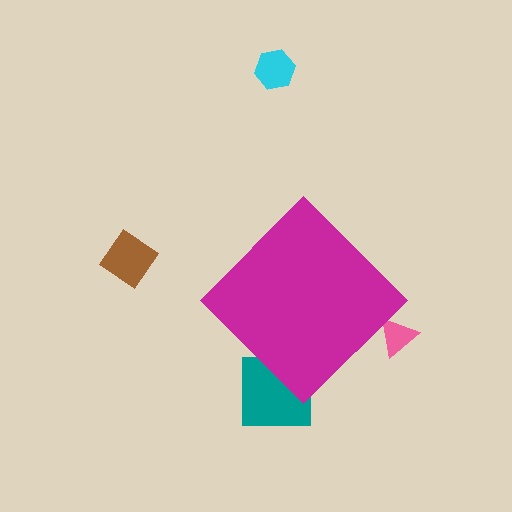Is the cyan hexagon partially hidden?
No, the cyan hexagon is fully visible.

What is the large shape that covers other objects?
A magenta diamond.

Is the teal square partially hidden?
Yes, the teal square is partially hidden behind the magenta diamond.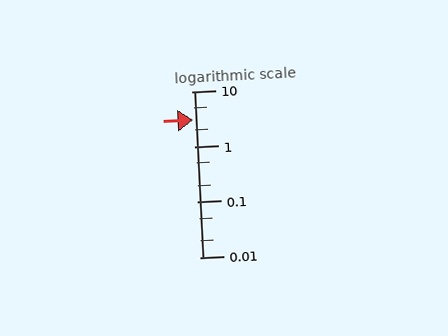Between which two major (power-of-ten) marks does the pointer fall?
The pointer is between 1 and 10.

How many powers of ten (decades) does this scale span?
The scale spans 3 decades, from 0.01 to 10.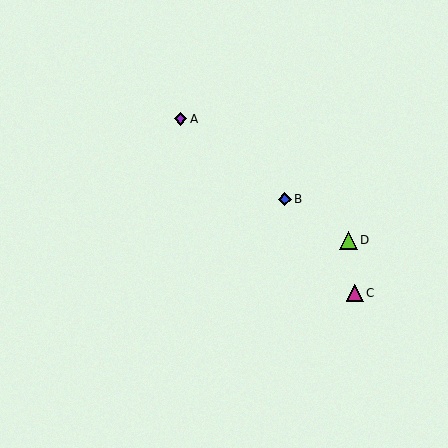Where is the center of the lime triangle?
The center of the lime triangle is at (348, 240).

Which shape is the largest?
The lime triangle (labeled D) is the largest.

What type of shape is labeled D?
Shape D is a lime triangle.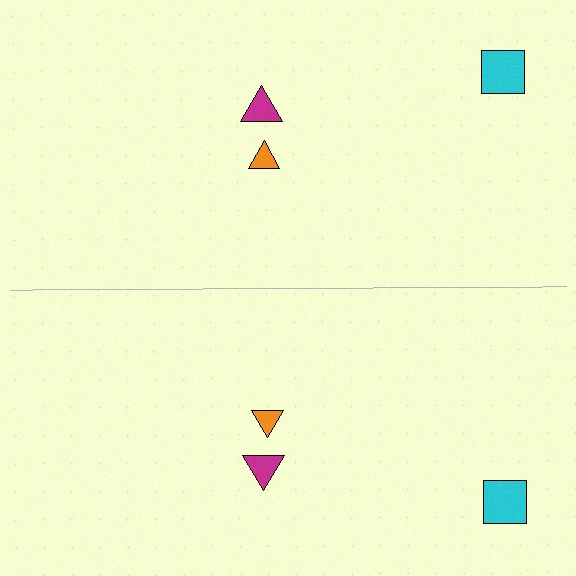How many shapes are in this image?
There are 6 shapes in this image.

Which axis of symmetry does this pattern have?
The pattern has a horizontal axis of symmetry running through the center of the image.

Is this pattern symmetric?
Yes, this pattern has bilateral (reflection) symmetry.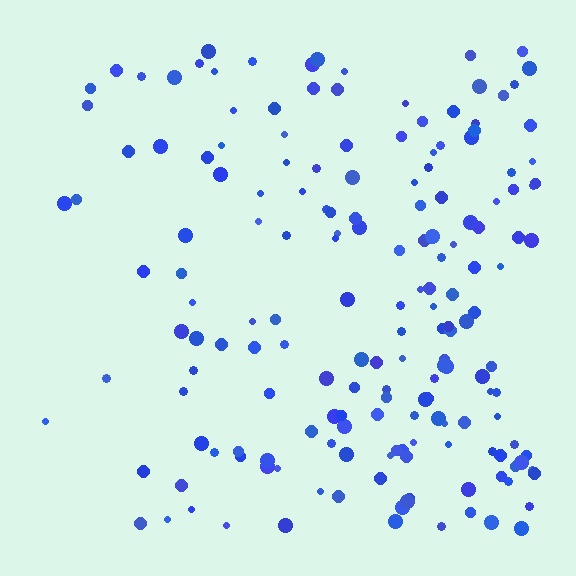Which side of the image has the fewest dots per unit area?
The left.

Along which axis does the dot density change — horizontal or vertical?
Horizontal.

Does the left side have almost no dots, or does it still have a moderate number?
Still a moderate number, just noticeably fewer than the right.